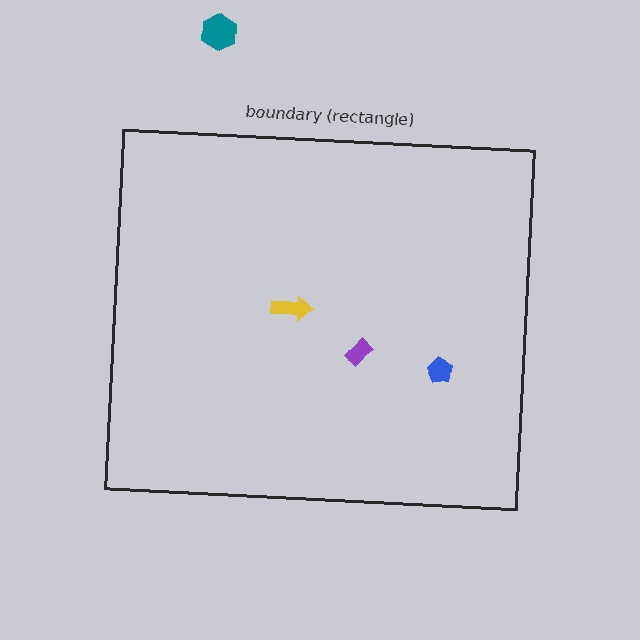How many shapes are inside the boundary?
3 inside, 1 outside.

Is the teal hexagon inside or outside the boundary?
Outside.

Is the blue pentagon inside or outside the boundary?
Inside.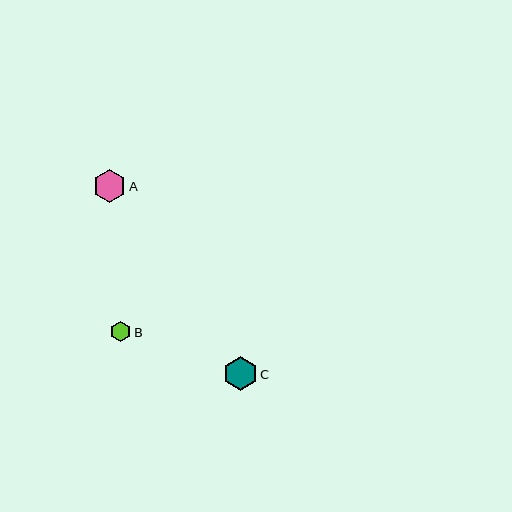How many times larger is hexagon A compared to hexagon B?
Hexagon A is approximately 1.6 times the size of hexagon B.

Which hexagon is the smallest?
Hexagon B is the smallest with a size of approximately 20 pixels.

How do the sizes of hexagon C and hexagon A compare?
Hexagon C and hexagon A are approximately the same size.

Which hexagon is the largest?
Hexagon C is the largest with a size of approximately 34 pixels.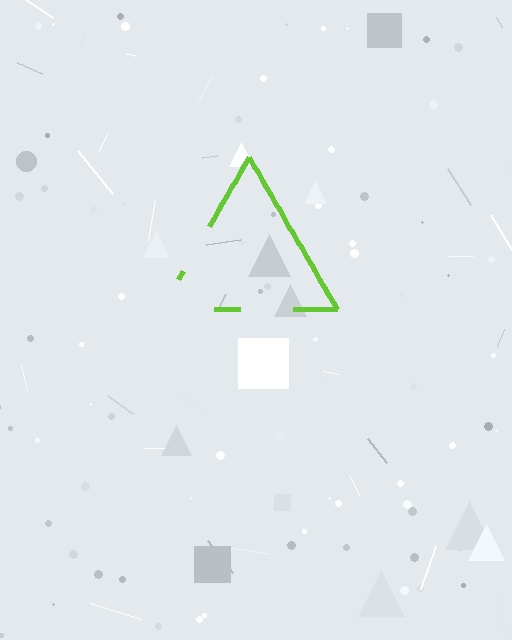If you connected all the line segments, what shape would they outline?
They would outline a triangle.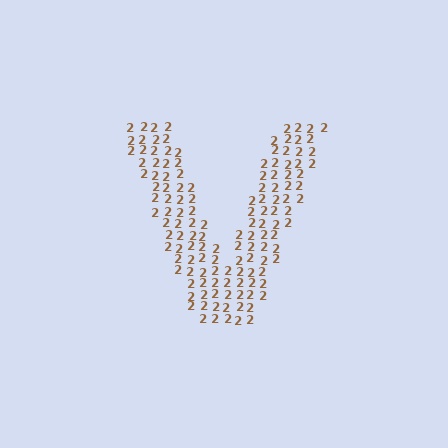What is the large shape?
The large shape is the letter V.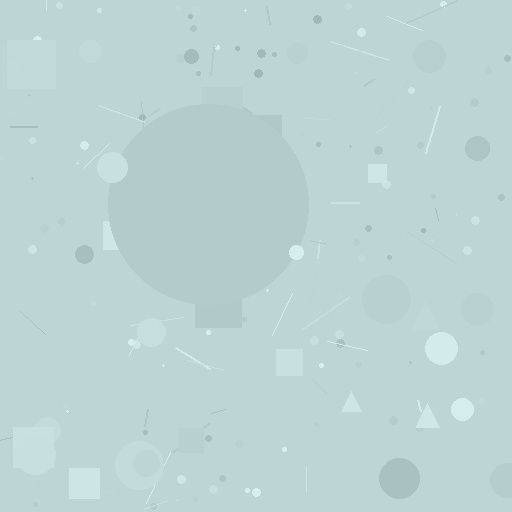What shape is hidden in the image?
A circle is hidden in the image.